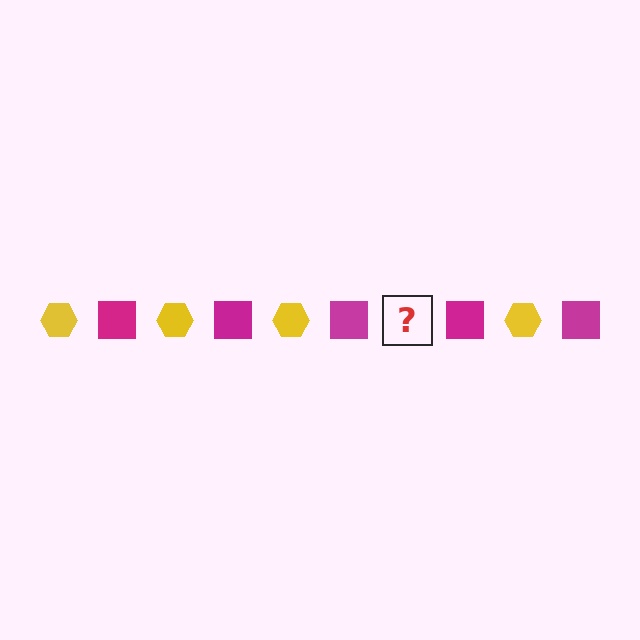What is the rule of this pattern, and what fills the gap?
The rule is that the pattern alternates between yellow hexagon and magenta square. The gap should be filled with a yellow hexagon.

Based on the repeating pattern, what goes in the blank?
The blank should be a yellow hexagon.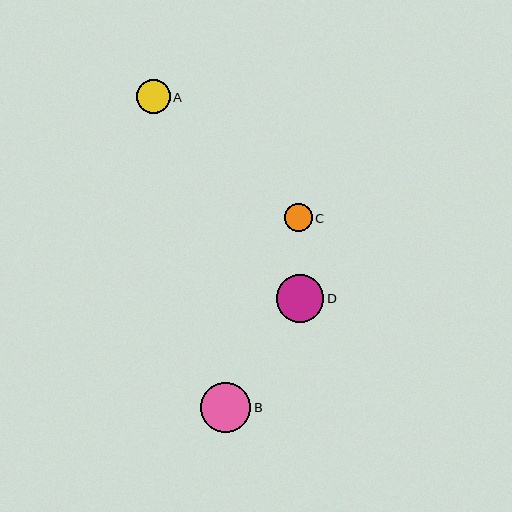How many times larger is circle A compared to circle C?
Circle A is approximately 1.2 times the size of circle C.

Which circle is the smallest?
Circle C is the smallest with a size of approximately 27 pixels.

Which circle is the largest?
Circle B is the largest with a size of approximately 50 pixels.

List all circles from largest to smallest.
From largest to smallest: B, D, A, C.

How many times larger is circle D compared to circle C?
Circle D is approximately 1.7 times the size of circle C.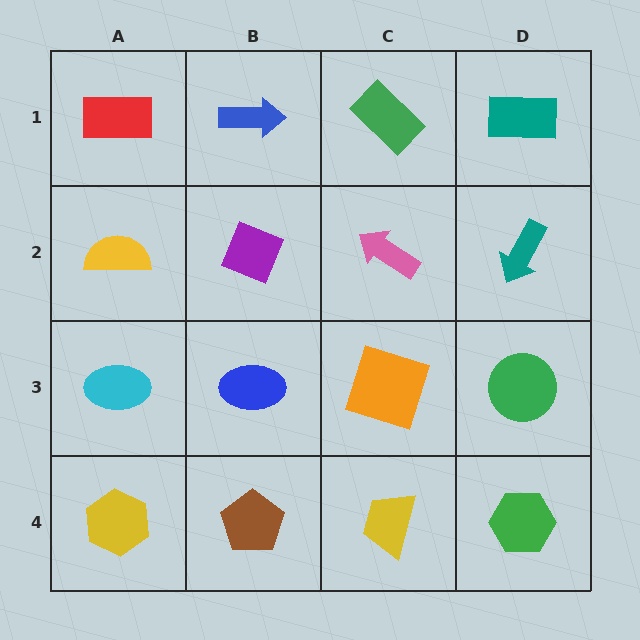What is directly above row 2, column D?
A teal rectangle.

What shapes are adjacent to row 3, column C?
A pink arrow (row 2, column C), a yellow trapezoid (row 4, column C), a blue ellipse (row 3, column B), a green circle (row 3, column D).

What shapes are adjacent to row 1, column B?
A purple diamond (row 2, column B), a red rectangle (row 1, column A), a green rectangle (row 1, column C).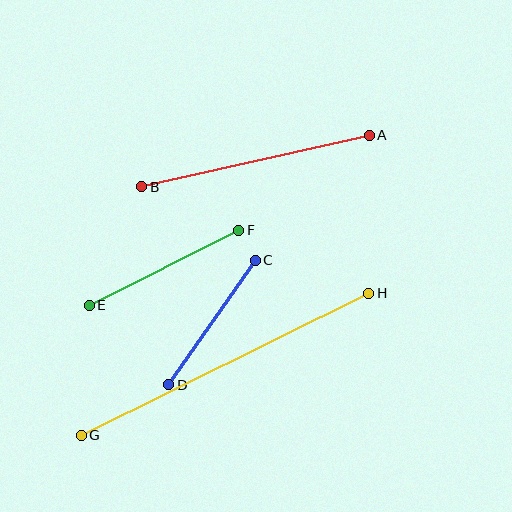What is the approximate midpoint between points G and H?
The midpoint is at approximately (225, 364) pixels.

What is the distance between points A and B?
The distance is approximately 233 pixels.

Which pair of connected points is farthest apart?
Points G and H are farthest apart.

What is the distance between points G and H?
The distance is approximately 321 pixels.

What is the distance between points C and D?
The distance is approximately 151 pixels.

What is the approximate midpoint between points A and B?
The midpoint is at approximately (255, 161) pixels.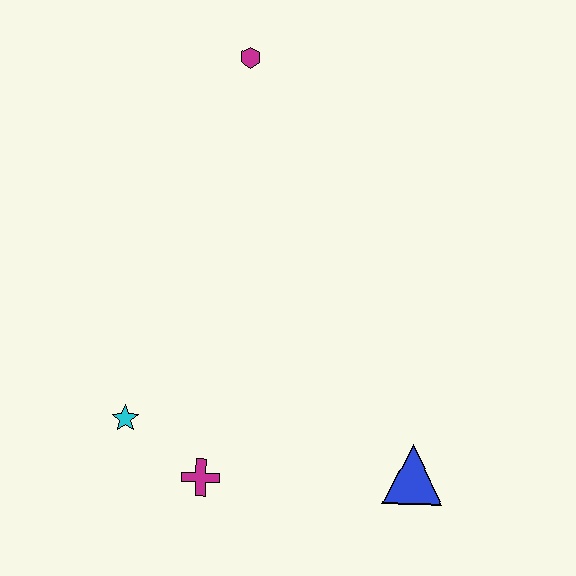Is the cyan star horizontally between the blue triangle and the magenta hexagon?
No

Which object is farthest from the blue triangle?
The magenta hexagon is farthest from the blue triangle.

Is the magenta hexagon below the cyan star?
No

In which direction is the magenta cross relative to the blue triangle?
The magenta cross is to the left of the blue triangle.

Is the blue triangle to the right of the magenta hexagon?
Yes